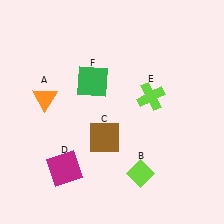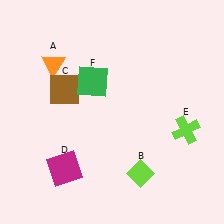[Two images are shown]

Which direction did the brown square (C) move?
The brown square (C) moved up.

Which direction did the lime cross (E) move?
The lime cross (E) moved right.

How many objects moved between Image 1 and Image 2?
3 objects moved between the two images.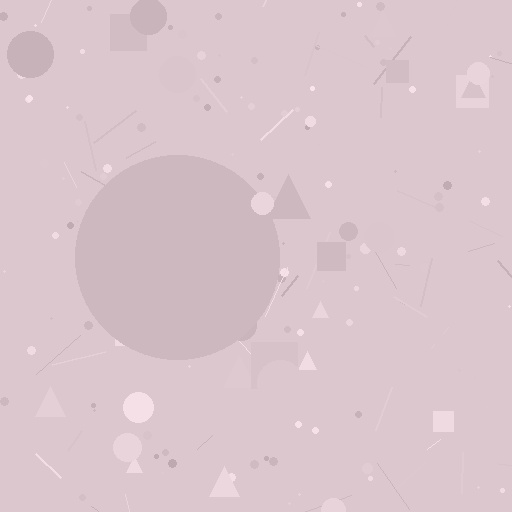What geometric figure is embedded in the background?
A circle is embedded in the background.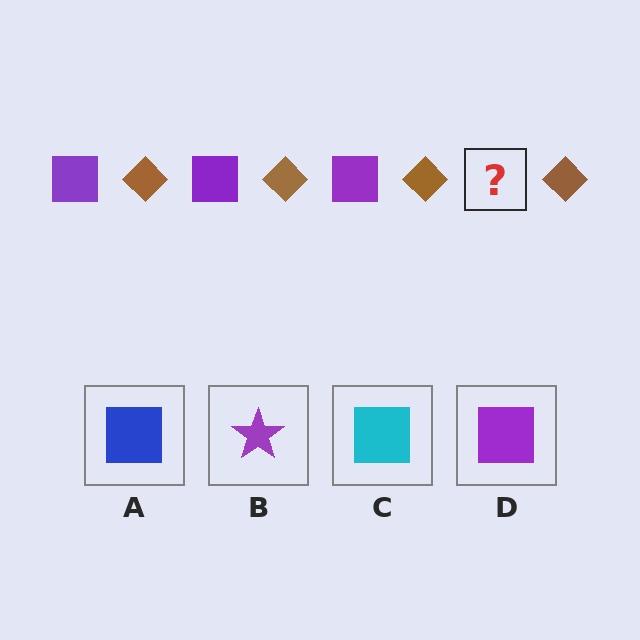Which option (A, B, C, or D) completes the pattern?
D.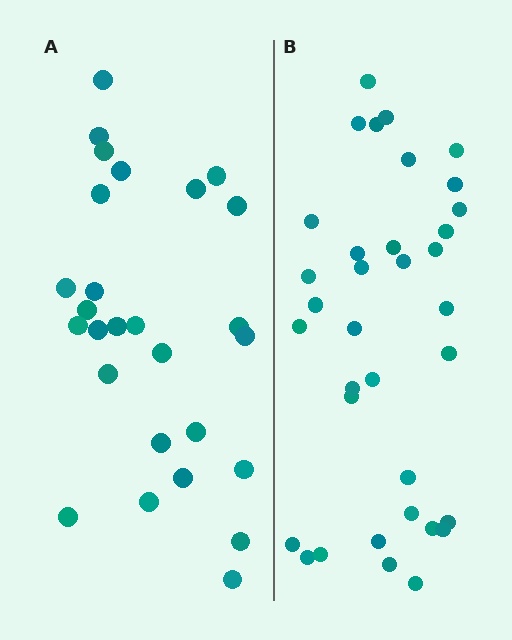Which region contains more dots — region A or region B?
Region B (the right region) has more dots.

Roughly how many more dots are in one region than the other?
Region B has roughly 8 or so more dots than region A.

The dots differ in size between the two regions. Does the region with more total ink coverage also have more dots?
No. Region A has more total ink coverage because its dots are larger, but region B actually contains more individual dots. Total area can be misleading — the number of items is what matters here.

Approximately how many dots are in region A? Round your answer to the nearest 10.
About 30 dots. (The exact count is 27, which rounds to 30.)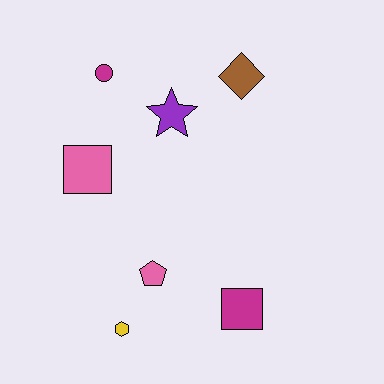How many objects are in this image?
There are 7 objects.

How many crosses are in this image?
There are no crosses.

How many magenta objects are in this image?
There are 2 magenta objects.